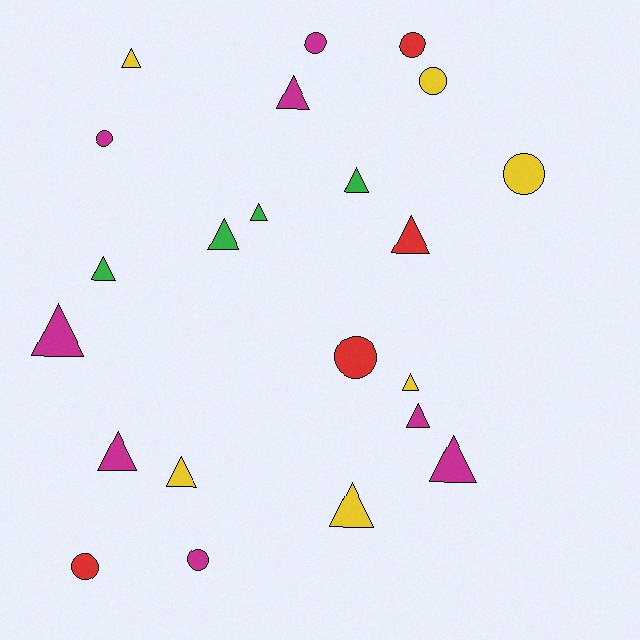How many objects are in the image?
There are 22 objects.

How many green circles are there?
There are no green circles.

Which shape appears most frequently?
Triangle, with 14 objects.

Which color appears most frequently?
Magenta, with 8 objects.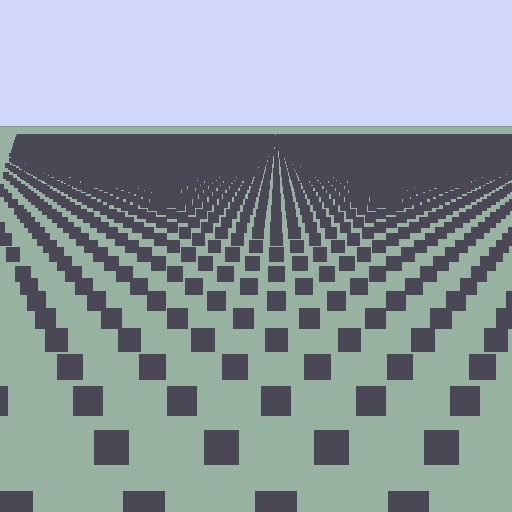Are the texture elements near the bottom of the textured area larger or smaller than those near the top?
Larger. Near the bottom, elements are closer to the viewer and appear at a bigger on-screen size.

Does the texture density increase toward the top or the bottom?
Density increases toward the top.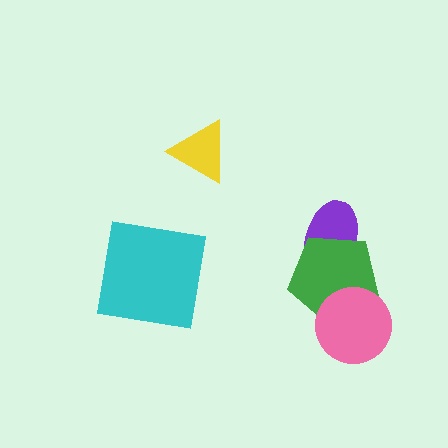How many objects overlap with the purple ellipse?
1 object overlaps with the purple ellipse.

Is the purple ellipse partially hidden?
Yes, it is partially covered by another shape.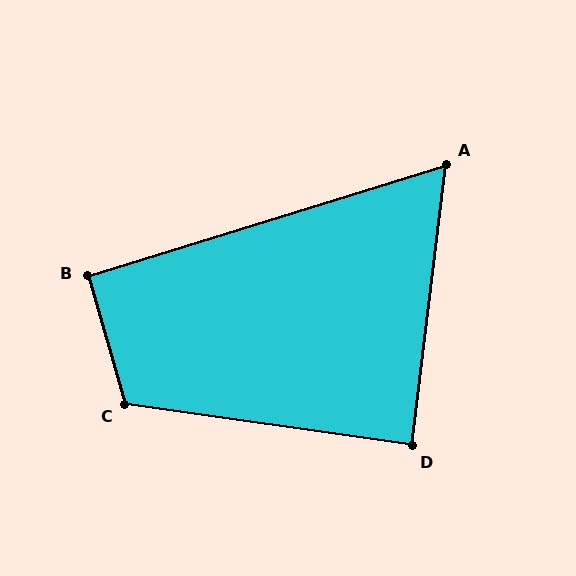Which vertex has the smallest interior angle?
A, at approximately 66 degrees.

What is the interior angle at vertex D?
Approximately 89 degrees (approximately right).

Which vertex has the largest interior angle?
C, at approximately 114 degrees.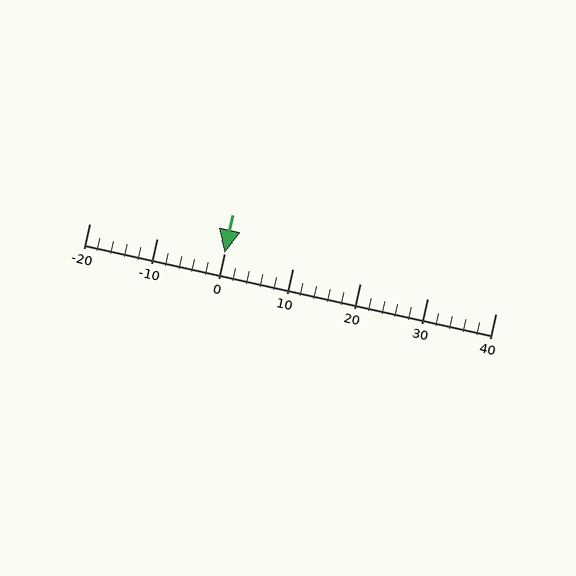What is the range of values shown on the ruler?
The ruler shows values from -20 to 40.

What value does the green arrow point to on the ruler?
The green arrow points to approximately 0.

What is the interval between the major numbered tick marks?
The major tick marks are spaced 10 units apart.